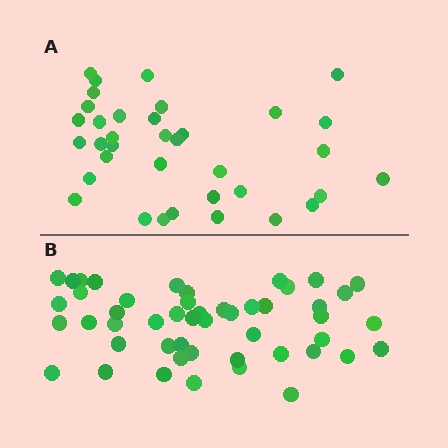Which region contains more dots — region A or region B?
Region B (the bottom region) has more dots.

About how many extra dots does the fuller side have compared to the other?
Region B has approximately 15 more dots than region A.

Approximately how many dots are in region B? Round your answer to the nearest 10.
About 50 dots. (The exact count is 49, which rounds to 50.)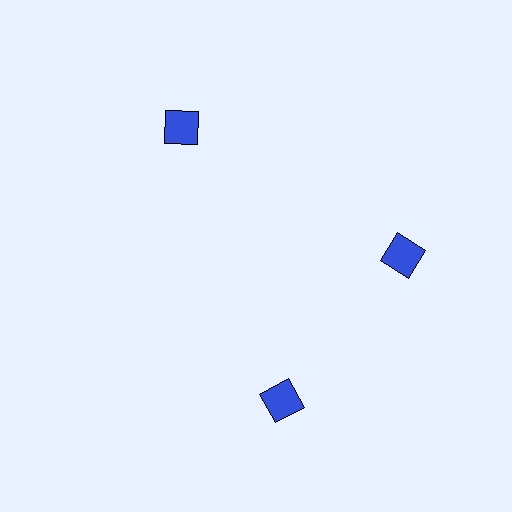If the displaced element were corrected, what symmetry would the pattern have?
It would have 3-fold rotational symmetry — the pattern would map onto itself every 120 degrees.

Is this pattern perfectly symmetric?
No. The 3 blue squares are arranged in a ring, but one element near the 7 o'clock position is rotated out of alignment along the ring, breaking the 3-fold rotational symmetry.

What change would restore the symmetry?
The symmetry would be restored by rotating it back into even spacing with its neighbors so that all 3 squares sit at equal angles and equal distance from the center.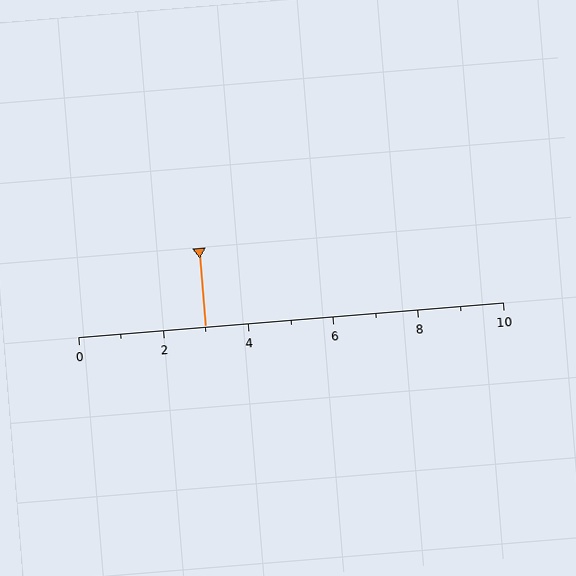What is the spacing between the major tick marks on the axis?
The major ticks are spaced 2 apart.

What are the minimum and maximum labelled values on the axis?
The axis runs from 0 to 10.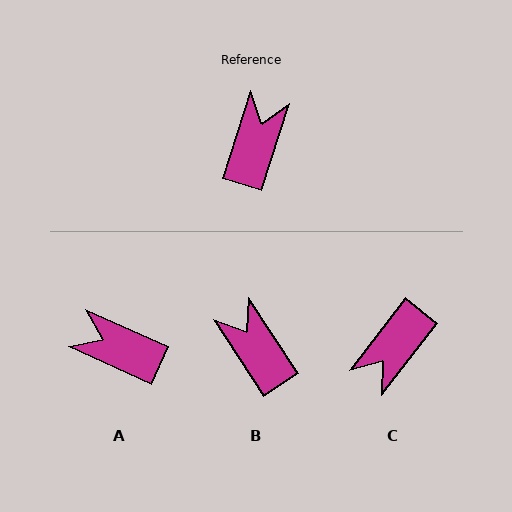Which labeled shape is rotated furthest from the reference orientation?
C, about 160 degrees away.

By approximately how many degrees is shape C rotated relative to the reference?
Approximately 160 degrees counter-clockwise.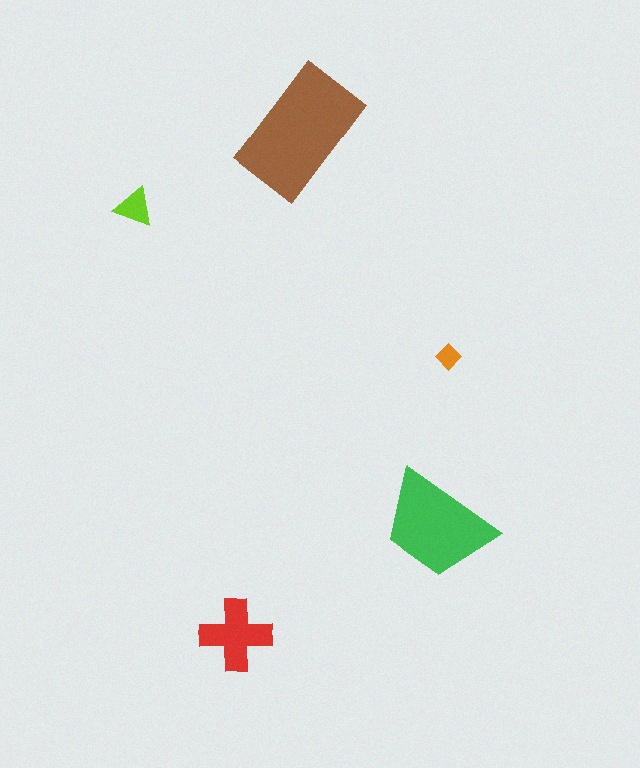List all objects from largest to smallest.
The brown rectangle, the green trapezoid, the red cross, the lime triangle, the orange diamond.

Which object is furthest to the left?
The lime triangle is leftmost.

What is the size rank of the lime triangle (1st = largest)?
4th.